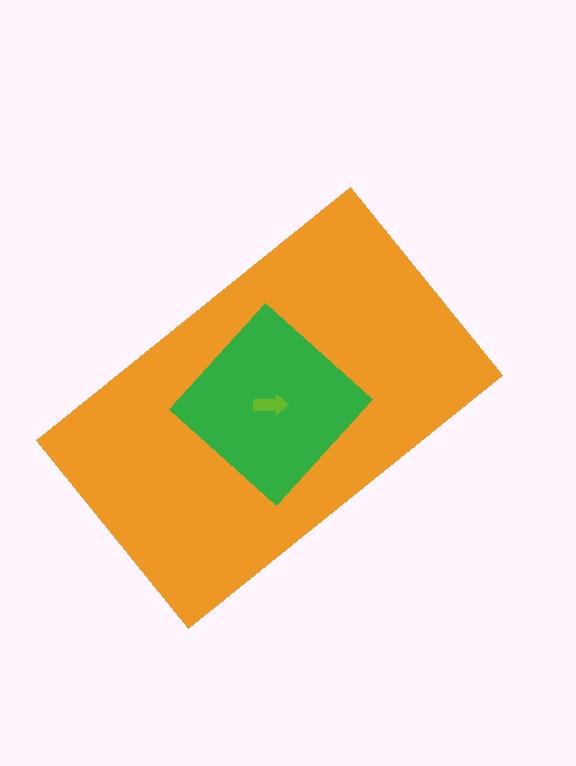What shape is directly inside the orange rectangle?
The green diamond.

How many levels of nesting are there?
3.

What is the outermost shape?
The orange rectangle.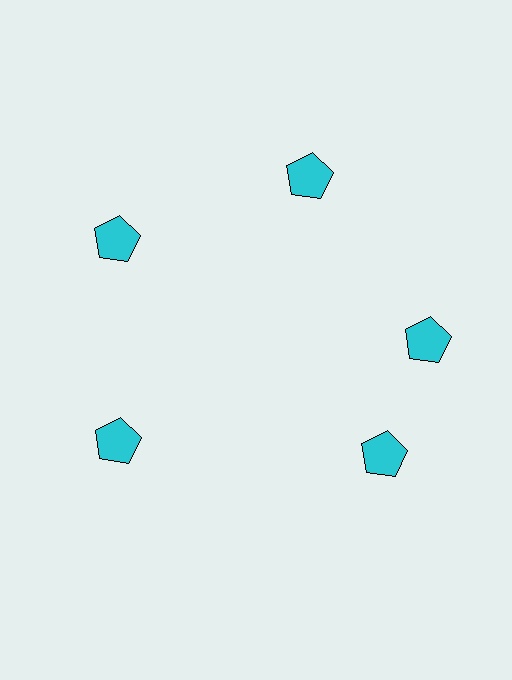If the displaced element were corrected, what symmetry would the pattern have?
It would have 5-fold rotational symmetry — the pattern would map onto itself every 72 degrees.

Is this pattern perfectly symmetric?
No. The 5 cyan pentagons are arranged in a ring, but one element near the 5 o'clock position is rotated out of alignment along the ring, breaking the 5-fold rotational symmetry.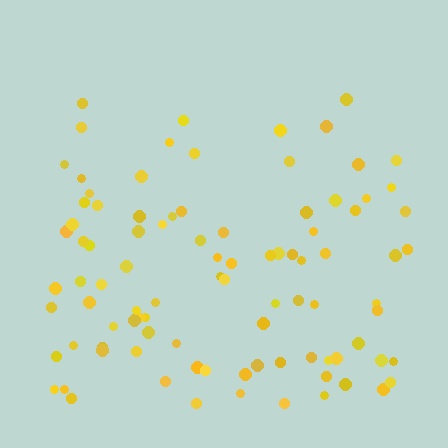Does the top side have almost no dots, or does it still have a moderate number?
Still a moderate number, just noticeably fewer than the bottom.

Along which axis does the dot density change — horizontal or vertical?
Vertical.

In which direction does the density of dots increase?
From top to bottom, with the bottom side densest.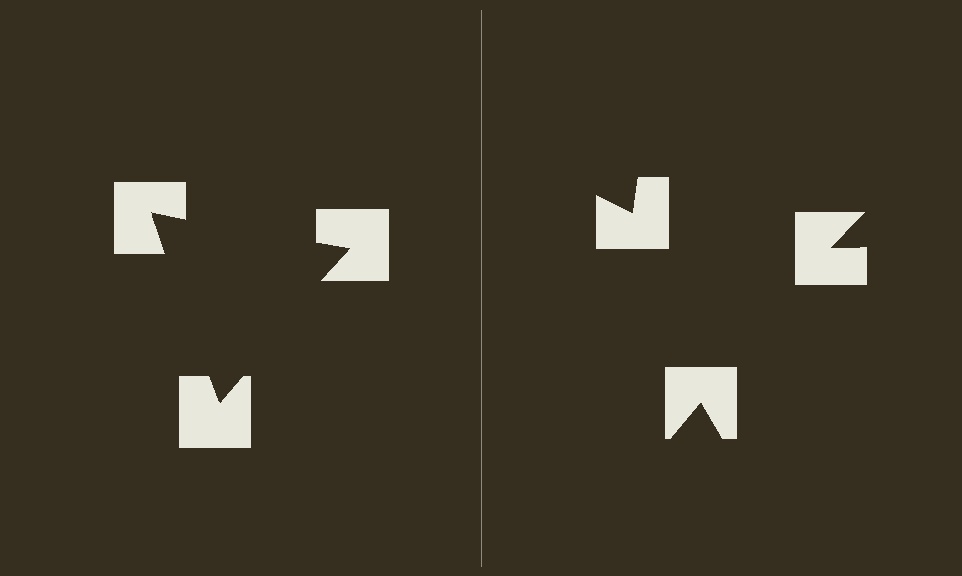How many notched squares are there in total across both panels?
6 — 3 on each side.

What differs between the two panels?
The notched squares are positioned identically on both sides; only the wedge orientations differ. On the left they align to a triangle; on the right they are misaligned.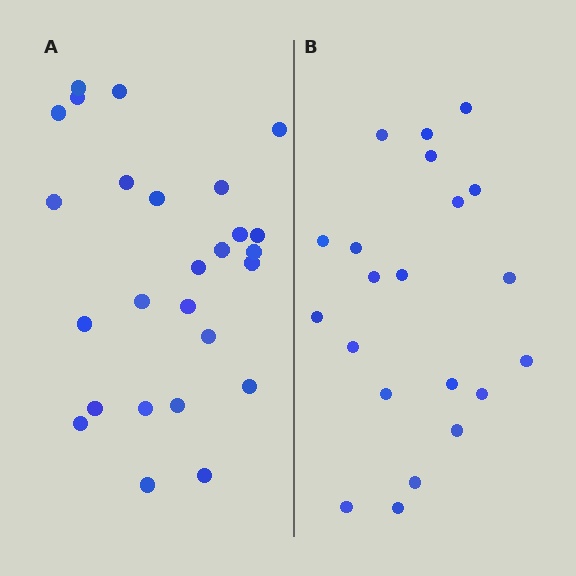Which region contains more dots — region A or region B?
Region A (the left region) has more dots.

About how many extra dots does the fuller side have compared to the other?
Region A has about 5 more dots than region B.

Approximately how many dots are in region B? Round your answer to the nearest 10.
About 20 dots. (The exact count is 21, which rounds to 20.)